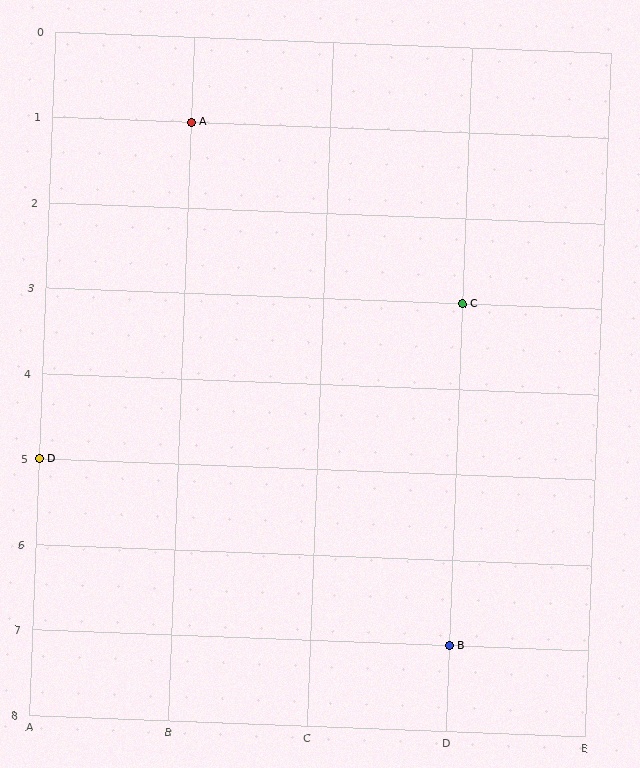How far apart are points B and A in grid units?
Points B and A are 2 columns and 6 rows apart (about 6.3 grid units diagonally).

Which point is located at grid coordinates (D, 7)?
Point B is at (D, 7).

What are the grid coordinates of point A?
Point A is at grid coordinates (B, 1).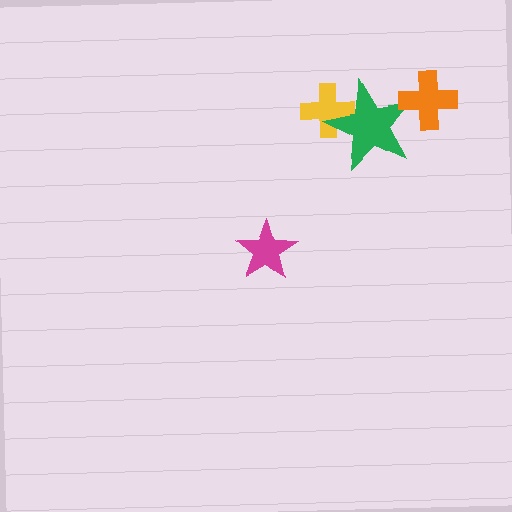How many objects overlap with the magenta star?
0 objects overlap with the magenta star.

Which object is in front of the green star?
The orange cross is in front of the green star.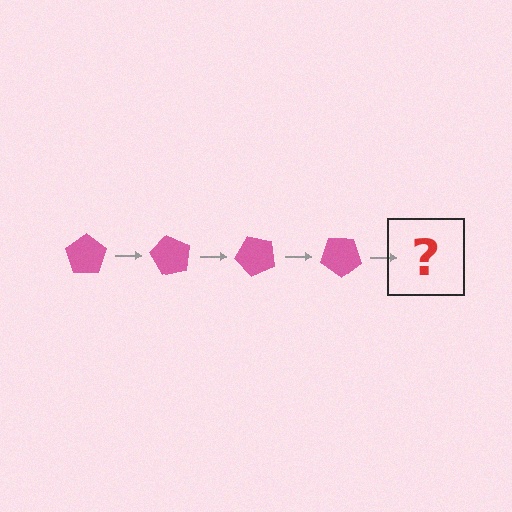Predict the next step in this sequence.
The next step is a pink pentagon rotated 240 degrees.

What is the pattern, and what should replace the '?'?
The pattern is that the pentagon rotates 60 degrees each step. The '?' should be a pink pentagon rotated 240 degrees.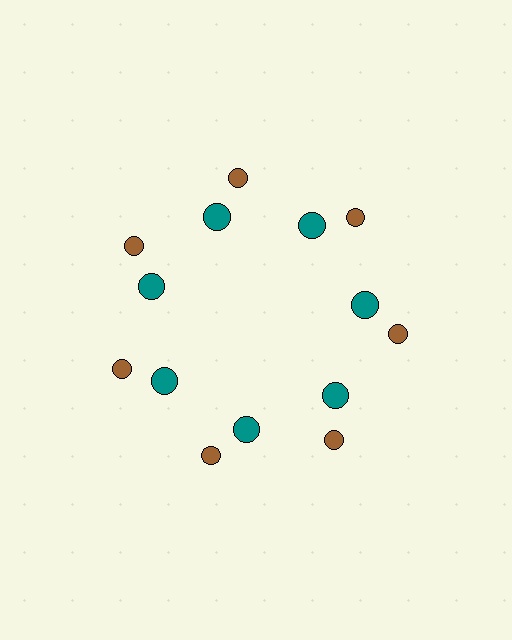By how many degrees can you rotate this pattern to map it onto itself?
The pattern maps onto itself every 51 degrees of rotation.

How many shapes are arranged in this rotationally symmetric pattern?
There are 14 shapes, arranged in 7 groups of 2.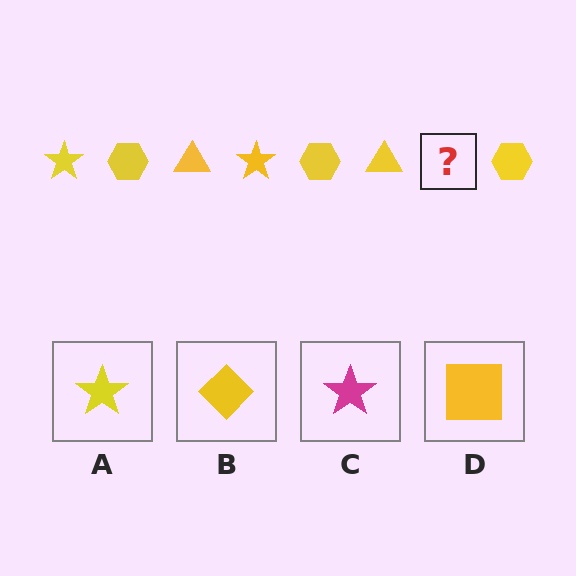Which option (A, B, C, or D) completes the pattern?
A.